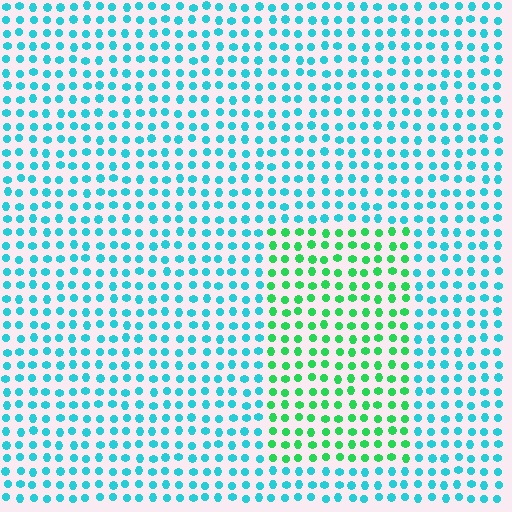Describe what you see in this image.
The image is filled with small cyan elements in a uniform arrangement. A rectangle-shaped region is visible where the elements are tinted to a slightly different hue, forming a subtle color boundary.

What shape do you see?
I see a rectangle.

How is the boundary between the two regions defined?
The boundary is defined purely by a slight shift in hue (about 48 degrees). Spacing, size, and orientation are identical on both sides.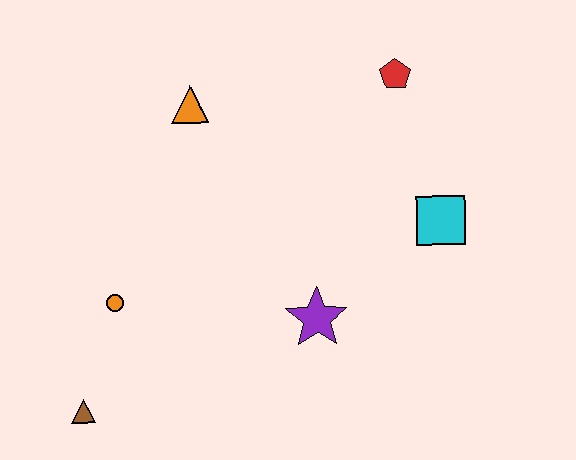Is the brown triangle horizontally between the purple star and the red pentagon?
No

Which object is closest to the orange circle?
The brown triangle is closest to the orange circle.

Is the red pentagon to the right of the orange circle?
Yes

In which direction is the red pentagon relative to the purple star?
The red pentagon is above the purple star.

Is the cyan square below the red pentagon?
Yes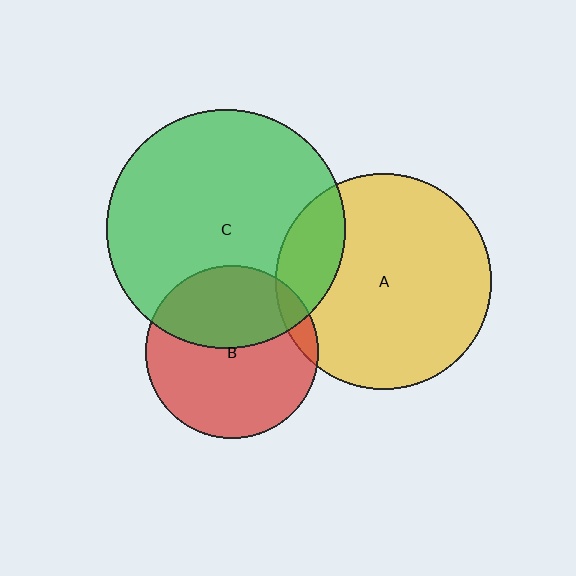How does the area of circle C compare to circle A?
Approximately 1.2 times.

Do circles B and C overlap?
Yes.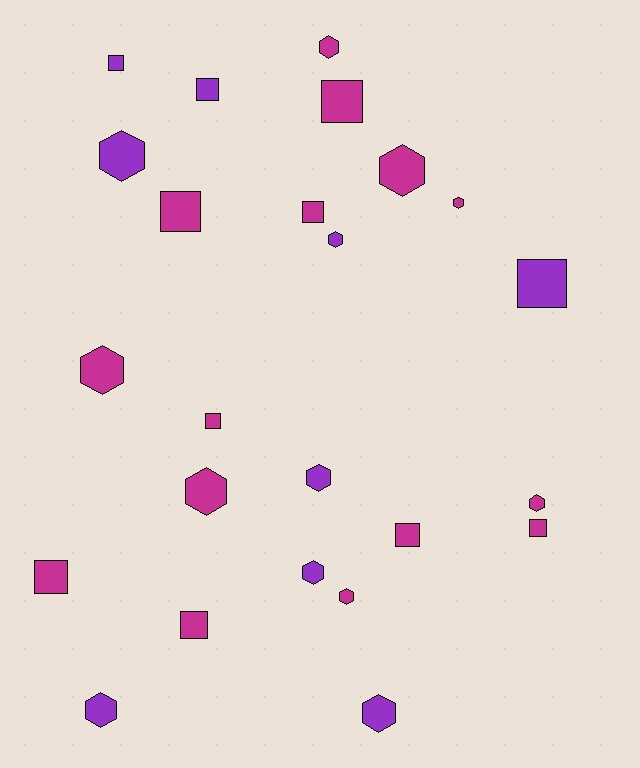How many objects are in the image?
There are 24 objects.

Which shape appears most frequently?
Hexagon, with 13 objects.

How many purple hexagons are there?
There are 6 purple hexagons.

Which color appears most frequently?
Magenta, with 15 objects.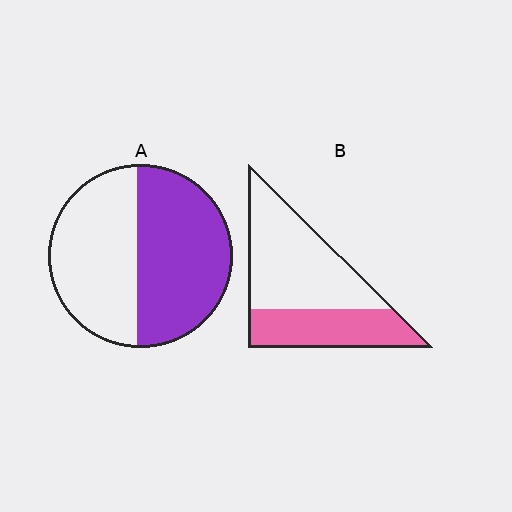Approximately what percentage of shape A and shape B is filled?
A is approximately 50% and B is approximately 40%.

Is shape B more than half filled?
No.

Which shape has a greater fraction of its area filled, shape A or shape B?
Shape A.